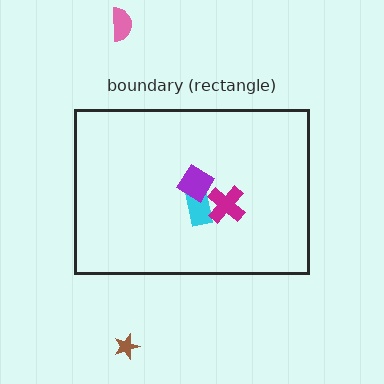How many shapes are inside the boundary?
3 inside, 2 outside.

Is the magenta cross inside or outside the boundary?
Inside.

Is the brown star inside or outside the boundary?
Outside.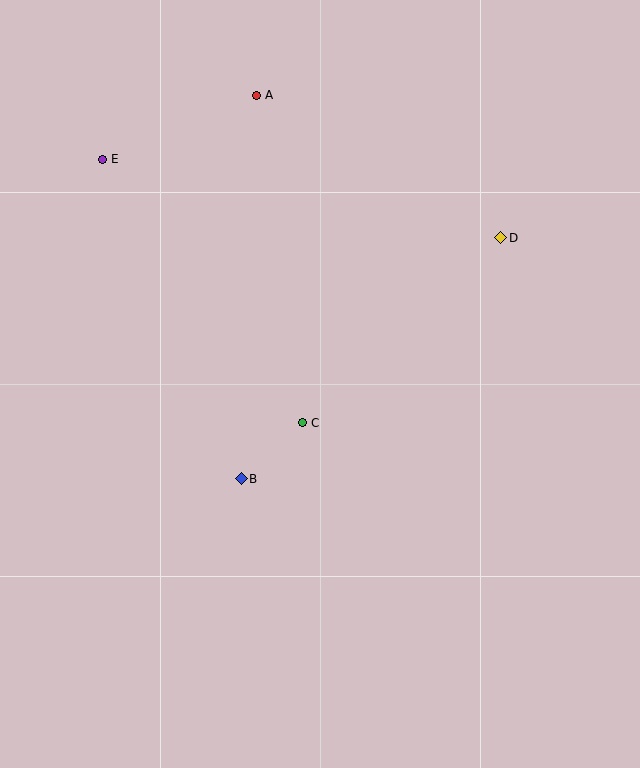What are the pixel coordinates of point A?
Point A is at (257, 95).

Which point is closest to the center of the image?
Point C at (303, 423) is closest to the center.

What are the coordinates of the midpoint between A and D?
The midpoint between A and D is at (379, 167).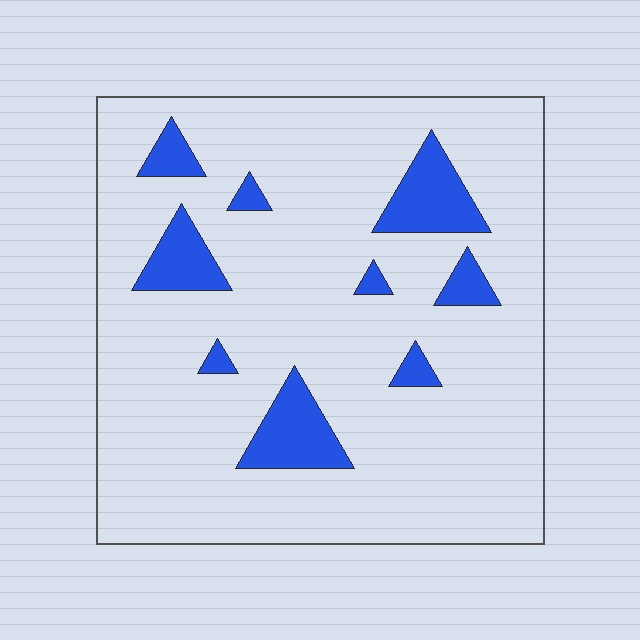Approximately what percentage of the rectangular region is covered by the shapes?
Approximately 15%.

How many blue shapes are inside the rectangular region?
9.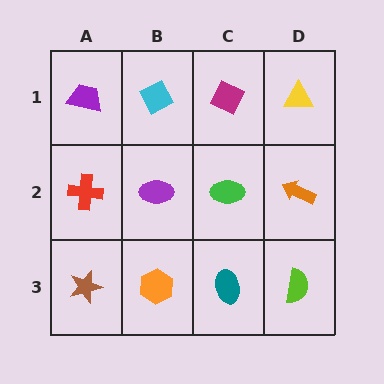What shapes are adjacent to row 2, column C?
A magenta diamond (row 1, column C), a teal ellipse (row 3, column C), a purple ellipse (row 2, column B), an orange arrow (row 2, column D).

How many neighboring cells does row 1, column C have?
3.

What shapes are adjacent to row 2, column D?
A yellow triangle (row 1, column D), a lime semicircle (row 3, column D), a green ellipse (row 2, column C).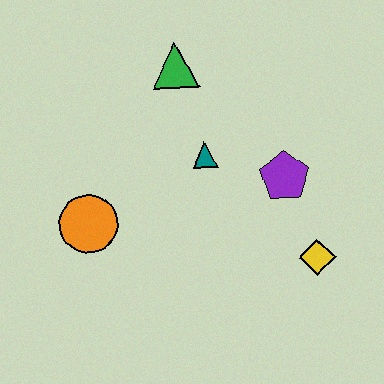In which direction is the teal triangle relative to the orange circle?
The teal triangle is to the right of the orange circle.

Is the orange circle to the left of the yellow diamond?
Yes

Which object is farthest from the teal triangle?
The yellow diamond is farthest from the teal triangle.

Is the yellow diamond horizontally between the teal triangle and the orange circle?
No